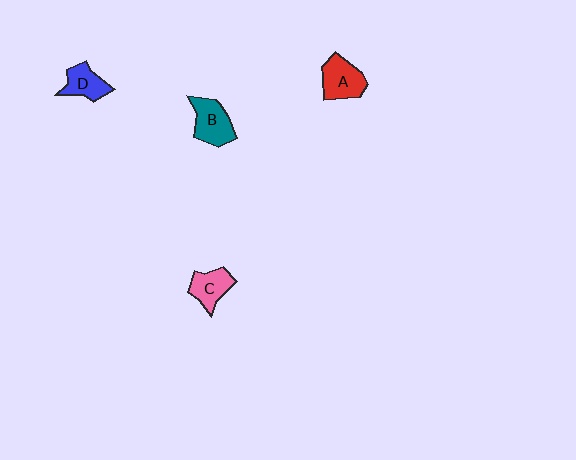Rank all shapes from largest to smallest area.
From largest to smallest: B (teal), A (red), C (pink), D (blue).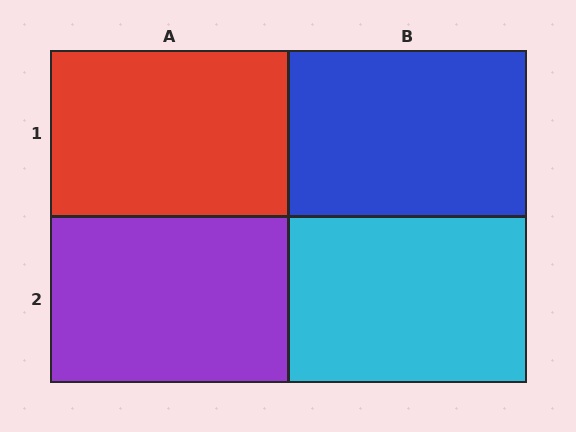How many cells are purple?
1 cell is purple.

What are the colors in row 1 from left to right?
Red, blue.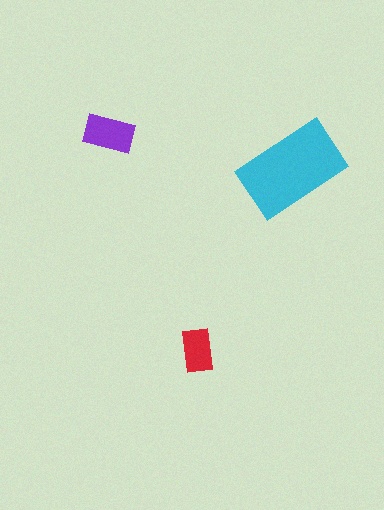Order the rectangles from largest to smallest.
the cyan one, the purple one, the red one.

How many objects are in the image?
There are 3 objects in the image.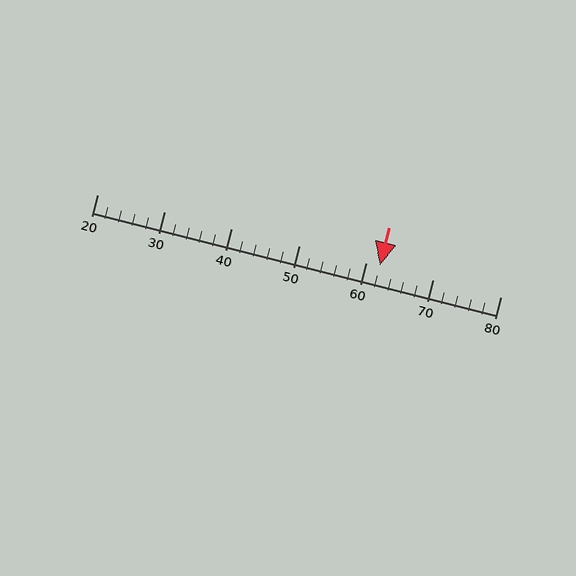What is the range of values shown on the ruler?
The ruler shows values from 20 to 80.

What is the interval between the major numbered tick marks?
The major tick marks are spaced 10 units apart.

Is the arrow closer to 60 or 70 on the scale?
The arrow is closer to 60.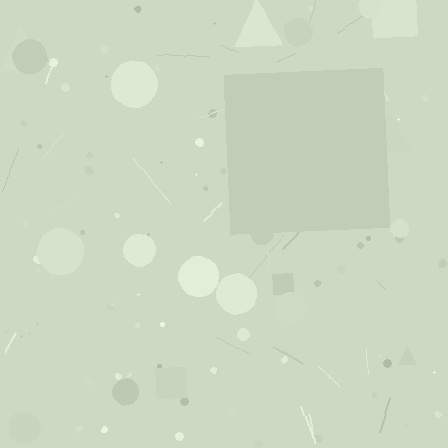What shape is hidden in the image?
A square is hidden in the image.